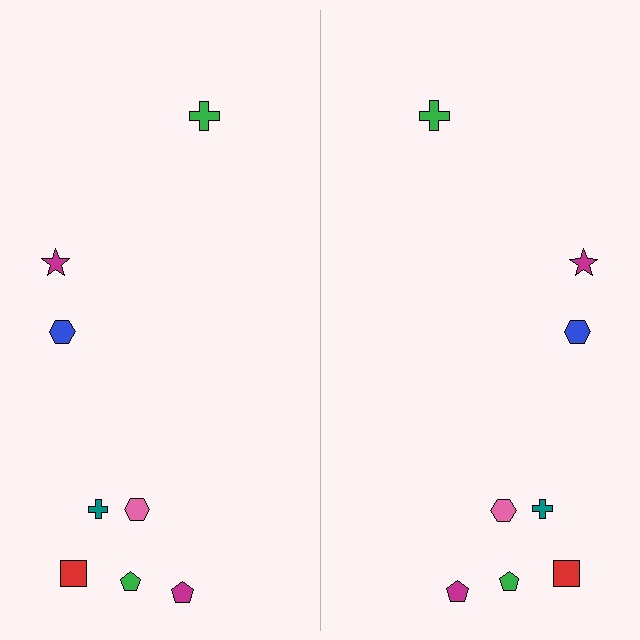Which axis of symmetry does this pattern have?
The pattern has a vertical axis of symmetry running through the center of the image.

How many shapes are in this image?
There are 16 shapes in this image.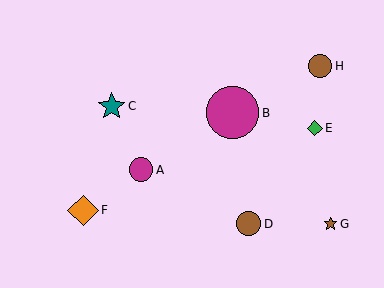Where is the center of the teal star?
The center of the teal star is at (112, 106).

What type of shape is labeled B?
Shape B is a magenta circle.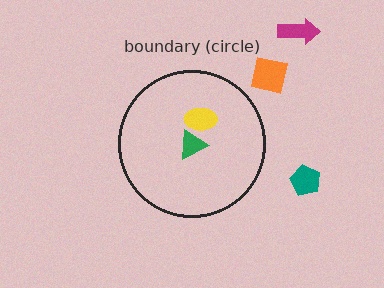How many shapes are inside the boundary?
2 inside, 3 outside.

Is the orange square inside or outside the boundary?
Outside.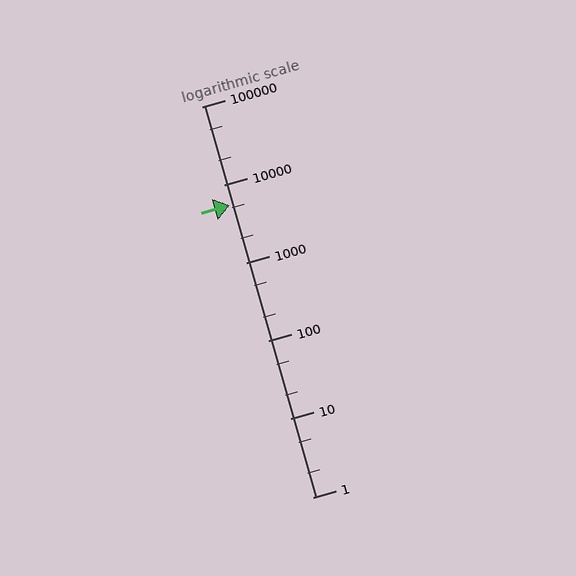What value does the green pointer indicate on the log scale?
The pointer indicates approximately 5500.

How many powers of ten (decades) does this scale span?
The scale spans 5 decades, from 1 to 100000.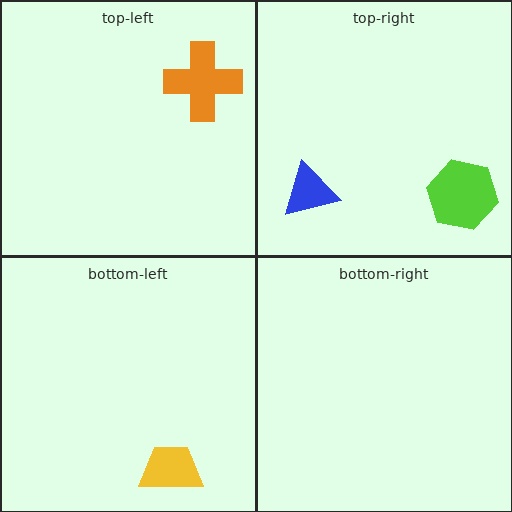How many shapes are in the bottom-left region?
1.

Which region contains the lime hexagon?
The top-right region.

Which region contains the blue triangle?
The top-right region.